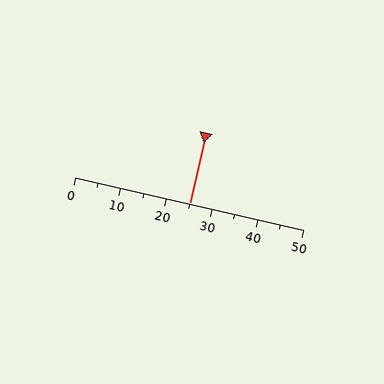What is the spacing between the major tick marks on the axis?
The major ticks are spaced 10 apart.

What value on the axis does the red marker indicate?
The marker indicates approximately 25.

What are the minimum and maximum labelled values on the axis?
The axis runs from 0 to 50.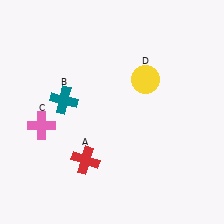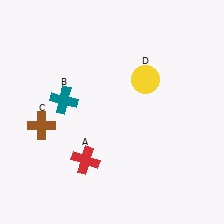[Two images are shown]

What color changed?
The cross (C) changed from pink in Image 1 to brown in Image 2.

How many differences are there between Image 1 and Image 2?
There is 1 difference between the two images.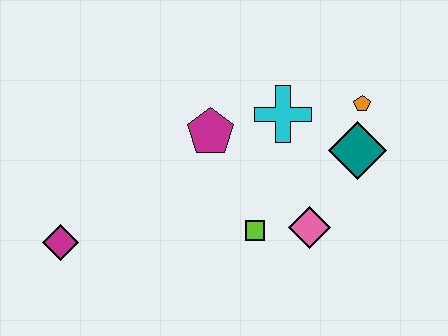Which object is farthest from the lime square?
The magenta diamond is farthest from the lime square.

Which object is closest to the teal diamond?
The orange pentagon is closest to the teal diamond.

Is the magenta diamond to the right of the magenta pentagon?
No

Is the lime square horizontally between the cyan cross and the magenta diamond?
Yes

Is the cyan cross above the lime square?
Yes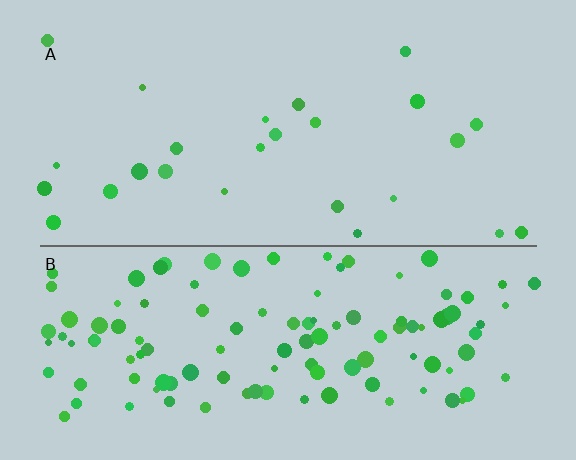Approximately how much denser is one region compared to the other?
Approximately 4.5× — region B over region A.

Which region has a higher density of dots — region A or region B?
B (the bottom).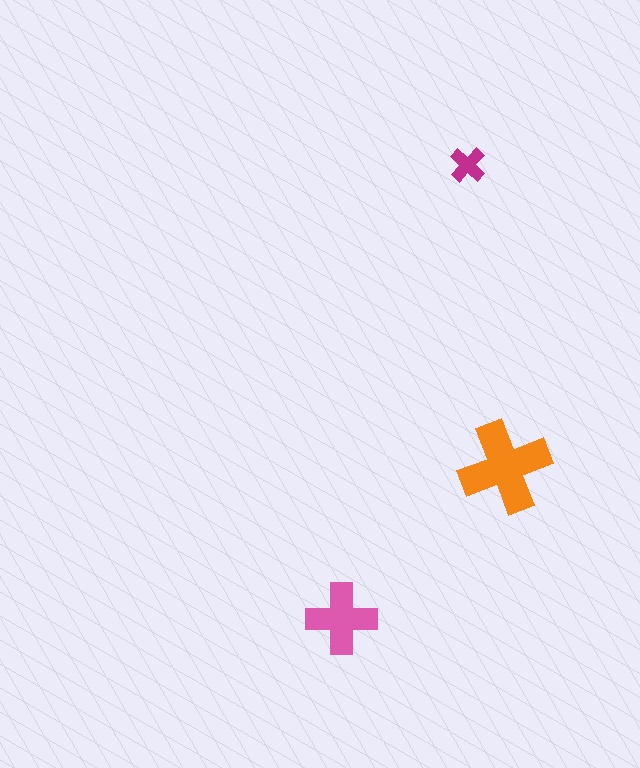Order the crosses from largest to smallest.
the orange one, the pink one, the magenta one.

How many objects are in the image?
There are 3 objects in the image.